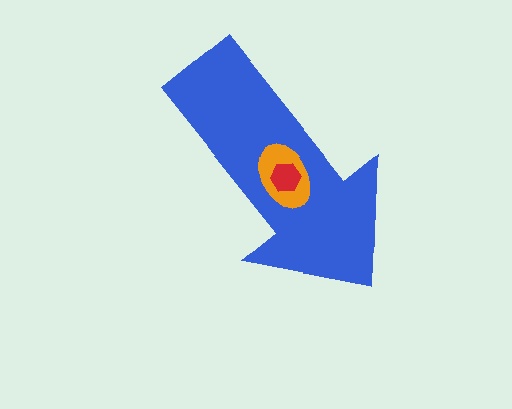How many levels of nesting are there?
3.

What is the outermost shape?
The blue arrow.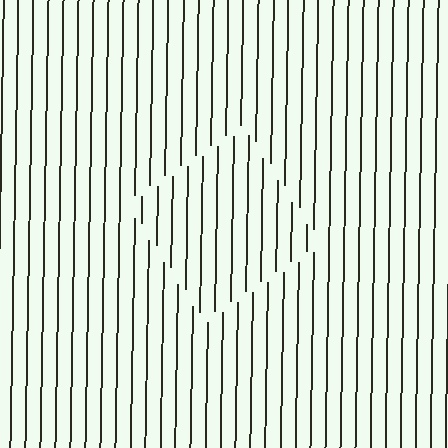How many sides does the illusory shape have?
4 sides — the line-ends trace a square.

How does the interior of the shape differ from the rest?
The interior of the shape contains the same grating, shifted by half a period — the contour is defined by the phase discontinuity where line-ends from the inner and outer gratings abut.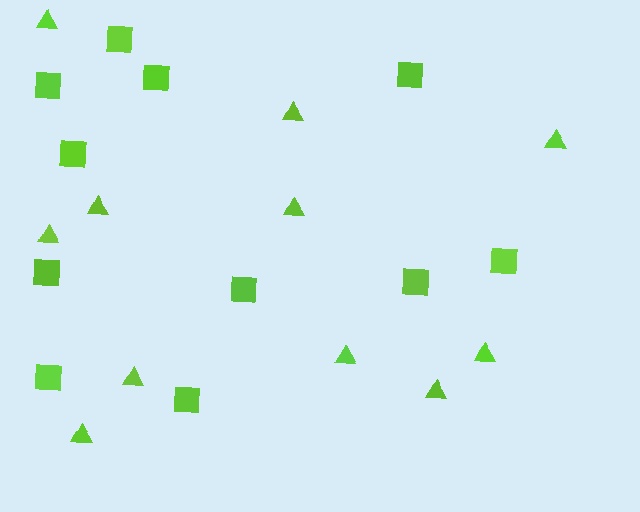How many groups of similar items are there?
There are 2 groups: one group of triangles (11) and one group of squares (11).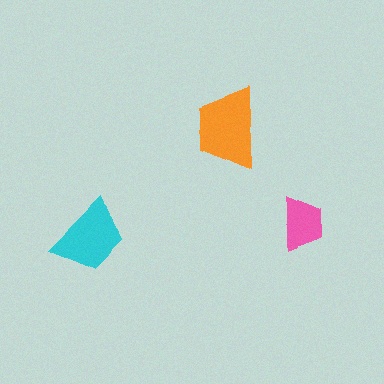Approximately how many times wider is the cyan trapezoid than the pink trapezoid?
About 1.5 times wider.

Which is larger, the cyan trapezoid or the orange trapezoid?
The orange one.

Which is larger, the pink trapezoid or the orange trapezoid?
The orange one.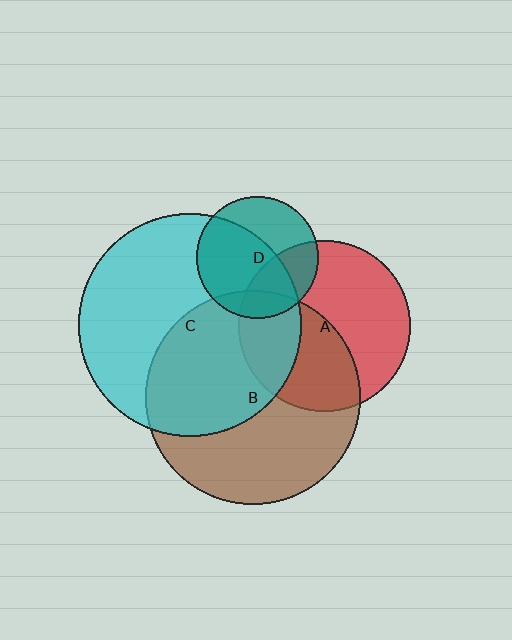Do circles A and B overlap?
Yes.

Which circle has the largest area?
Circle C (cyan).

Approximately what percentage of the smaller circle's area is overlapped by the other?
Approximately 45%.